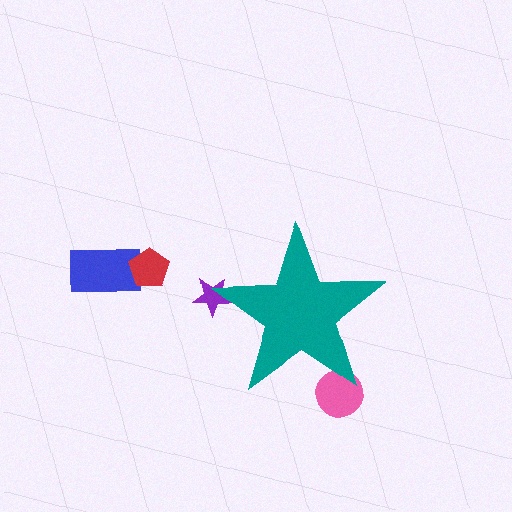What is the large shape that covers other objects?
A teal star.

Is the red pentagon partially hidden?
No, the red pentagon is fully visible.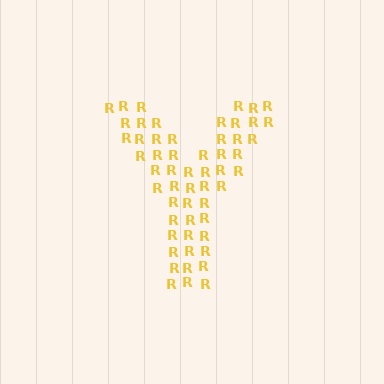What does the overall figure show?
The overall figure shows the letter Y.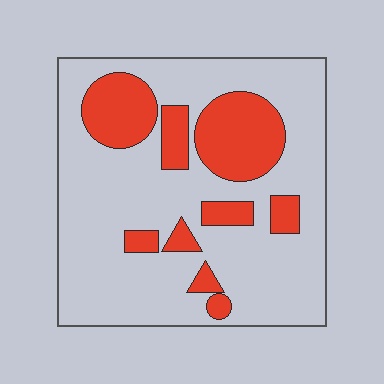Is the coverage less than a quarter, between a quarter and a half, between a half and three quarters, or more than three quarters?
Between a quarter and a half.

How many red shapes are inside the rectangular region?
9.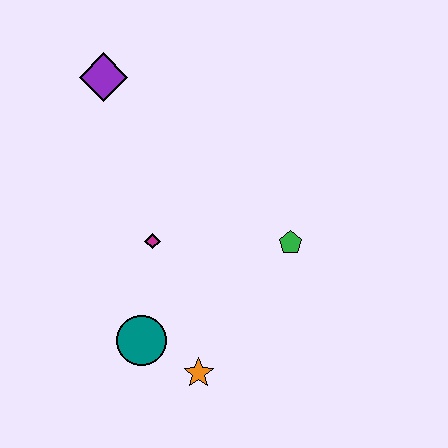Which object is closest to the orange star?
The teal circle is closest to the orange star.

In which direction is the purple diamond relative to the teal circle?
The purple diamond is above the teal circle.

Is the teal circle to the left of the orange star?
Yes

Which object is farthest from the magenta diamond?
The purple diamond is farthest from the magenta diamond.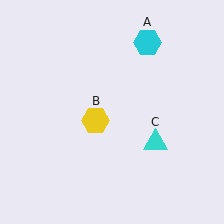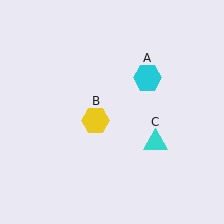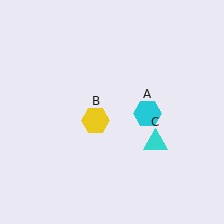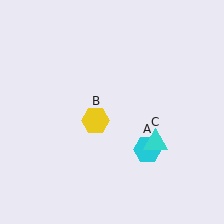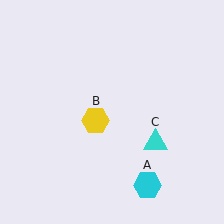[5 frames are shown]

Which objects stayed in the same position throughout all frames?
Yellow hexagon (object B) and cyan triangle (object C) remained stationary.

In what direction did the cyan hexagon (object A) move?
The cyan hexagon (object A) moved down.